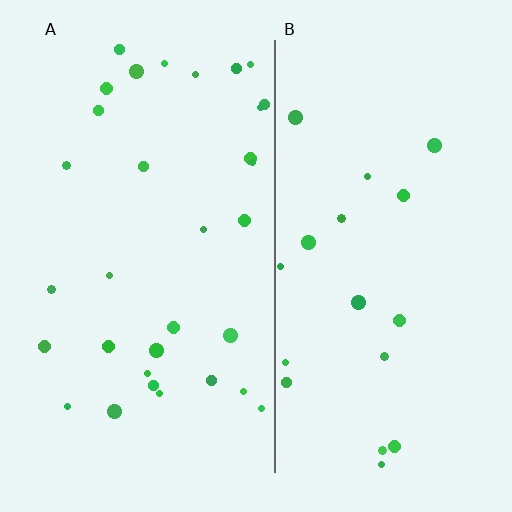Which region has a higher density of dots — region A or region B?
A (the left).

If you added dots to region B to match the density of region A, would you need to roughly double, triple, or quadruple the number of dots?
Approximately double.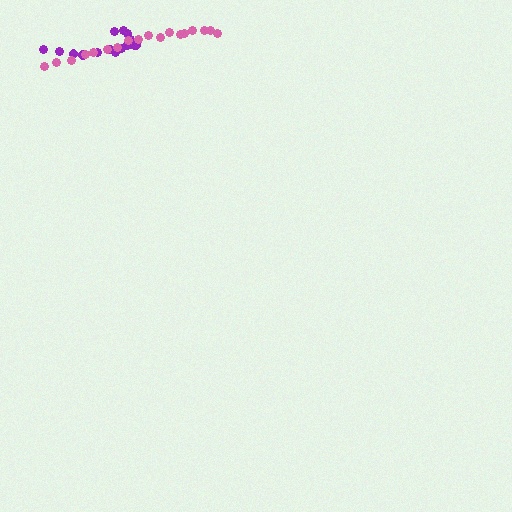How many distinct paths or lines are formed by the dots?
There are 2 distinct paths.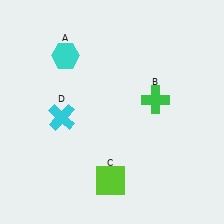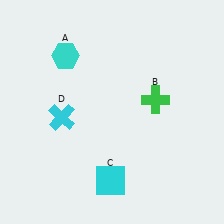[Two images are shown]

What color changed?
The square (C) changed from lime in Image 1 to cyan in Image 2.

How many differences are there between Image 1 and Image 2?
There is 1 difference between the two images.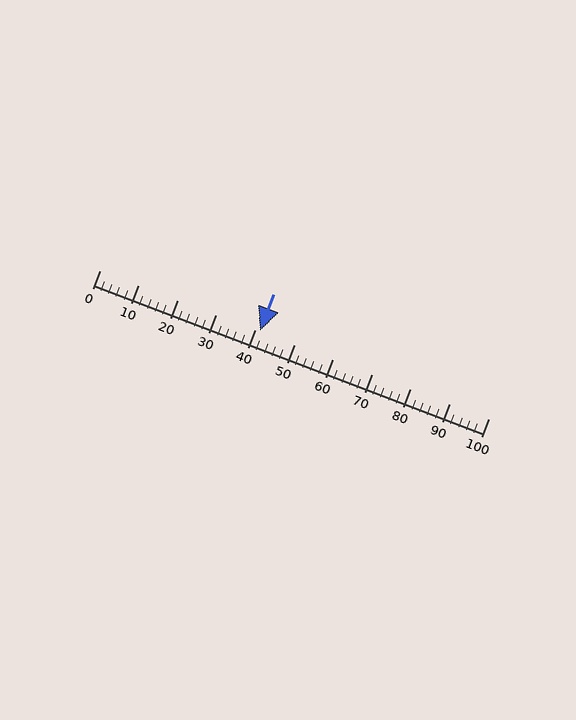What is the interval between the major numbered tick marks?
The major tick marks are spaced 10 units apart.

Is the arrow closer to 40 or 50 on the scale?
The arrow is closer to 40.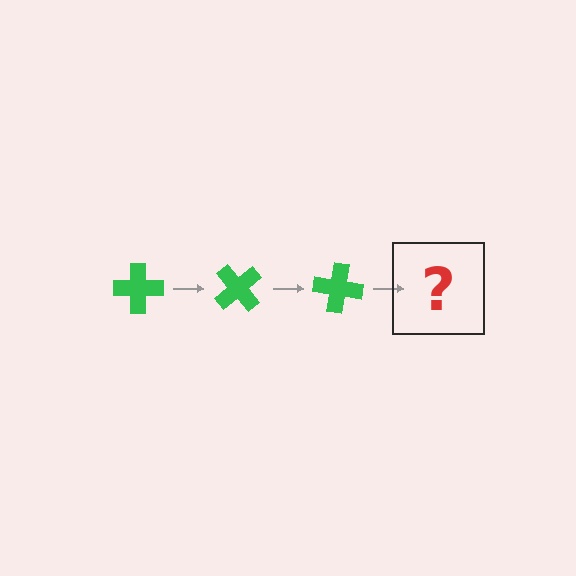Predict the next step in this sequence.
The next step is a green cross rotated 150 degrees.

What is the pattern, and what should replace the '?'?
The pattern is that the cross rotates 50 degrees each step. The '?' should be a green cross rotated 150 degrees.